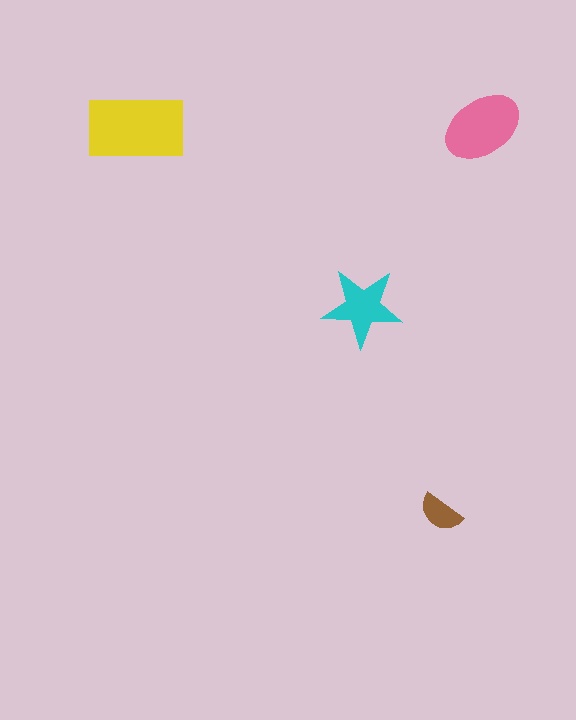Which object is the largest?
The yellow rectangle.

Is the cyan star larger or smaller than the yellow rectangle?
Smaller.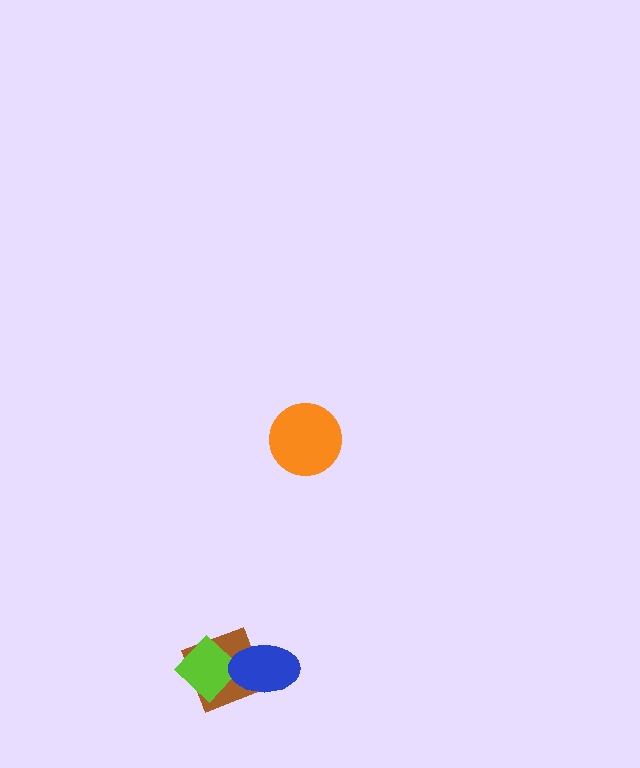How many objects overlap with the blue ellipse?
2 objects overlap with the blue ellipse.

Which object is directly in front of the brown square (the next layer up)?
The lime diamond is directly in front of the brown square.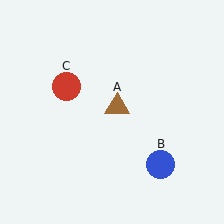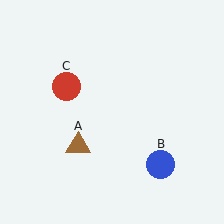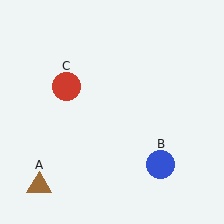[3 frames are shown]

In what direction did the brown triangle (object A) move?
The brown triangle (object A) moved down and to the left.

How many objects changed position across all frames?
1 object changed position: brown triangle (object A).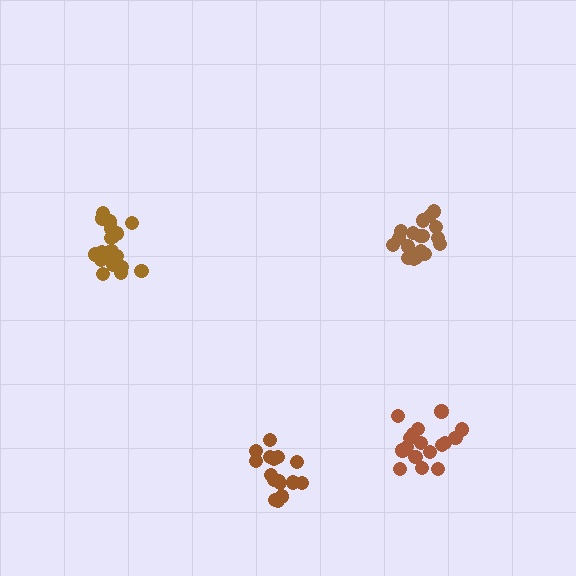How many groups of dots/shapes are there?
There are 4 groups.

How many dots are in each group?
Group 1: 19 dots, Group 2: 16 dots, Group 3: 20 dots, Group 4: 17 dots (72 total).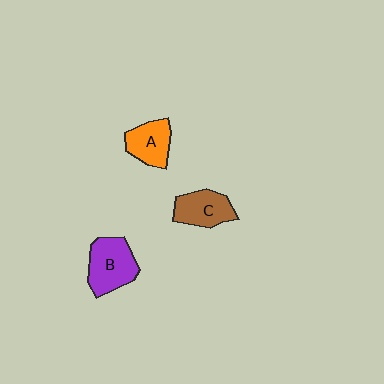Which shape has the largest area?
Shape B (purple).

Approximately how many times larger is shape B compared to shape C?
Approximately 1.3 times.